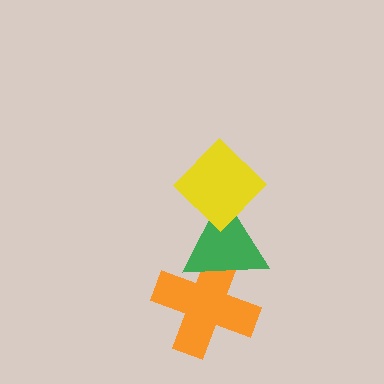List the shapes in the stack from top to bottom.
From top to bottom: the yellow diamond, the green triangle, the orange cross.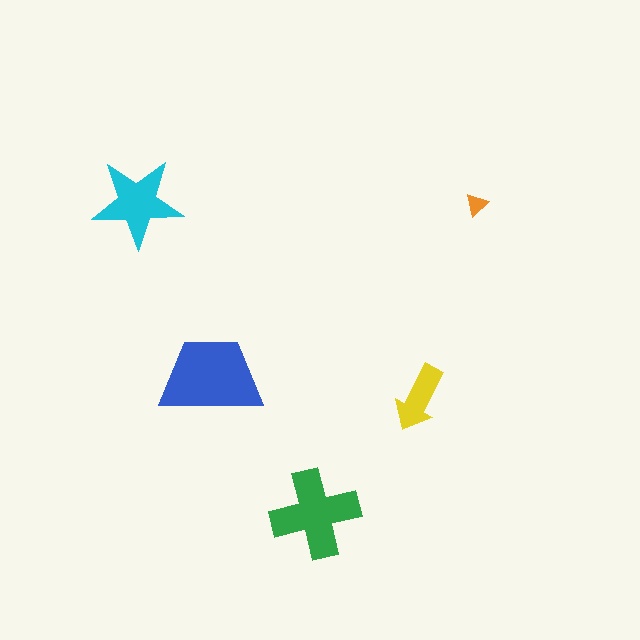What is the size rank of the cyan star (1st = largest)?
3rd.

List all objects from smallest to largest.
The orange triangle, the yellow arrow, the cyan star, the green cross, the blue trapezoid.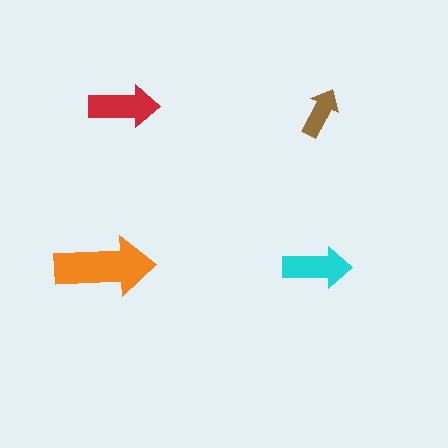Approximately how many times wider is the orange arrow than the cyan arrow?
About 1.5 times wider.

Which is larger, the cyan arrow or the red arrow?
The red one.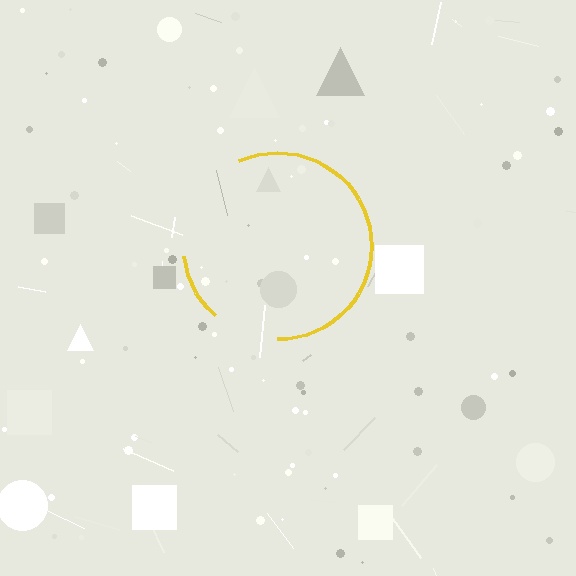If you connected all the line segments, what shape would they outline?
They would outline a circle.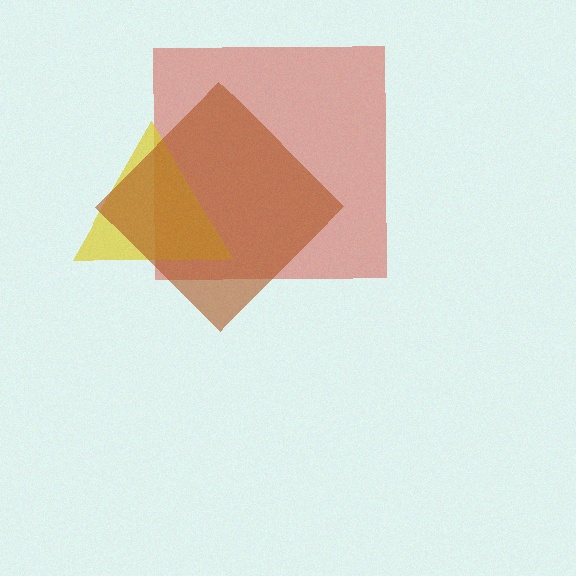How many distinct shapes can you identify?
There are 3 distinct shapes: a red square, a yellow triangle, a brown diamond.